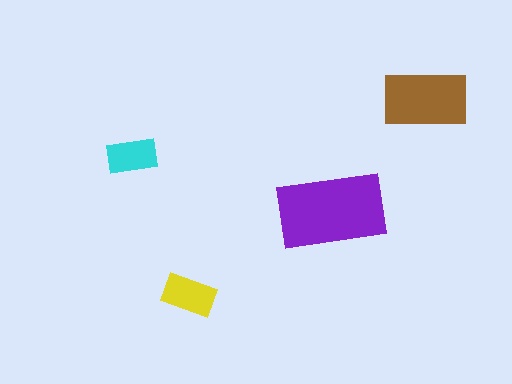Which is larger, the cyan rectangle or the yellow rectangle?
The yellow one.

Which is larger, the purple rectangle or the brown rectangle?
The purple one.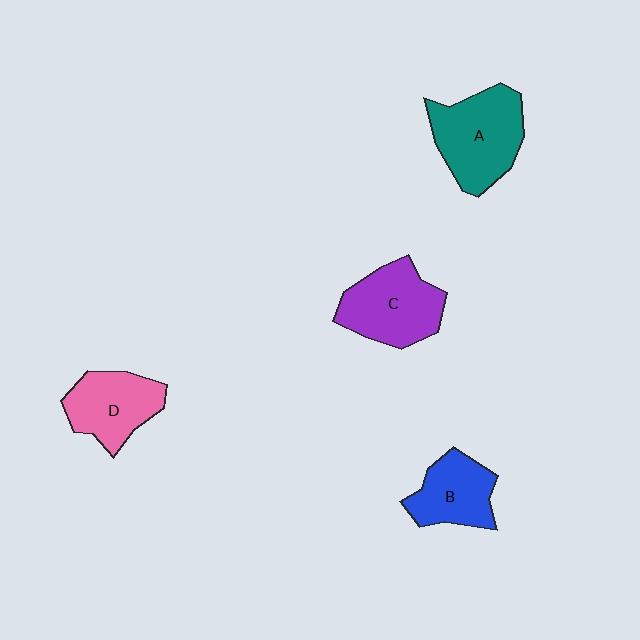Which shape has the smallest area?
Shape B (blue).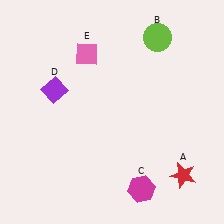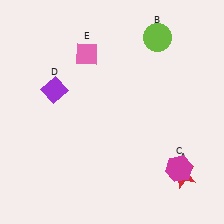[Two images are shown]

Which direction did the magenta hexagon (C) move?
The magenta hexagon (C) moved right.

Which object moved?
The magenta hexagon (C) moved right.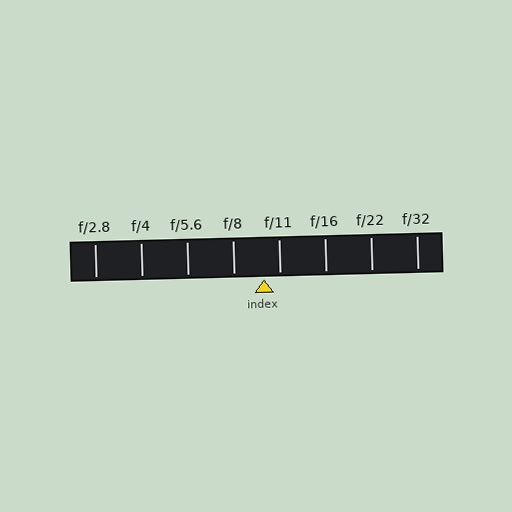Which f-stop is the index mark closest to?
The index mark is closest to f/11.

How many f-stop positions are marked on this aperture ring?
There are 8 f-stop positions marked.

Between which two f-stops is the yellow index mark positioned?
The index mark is between f/8 and f/11.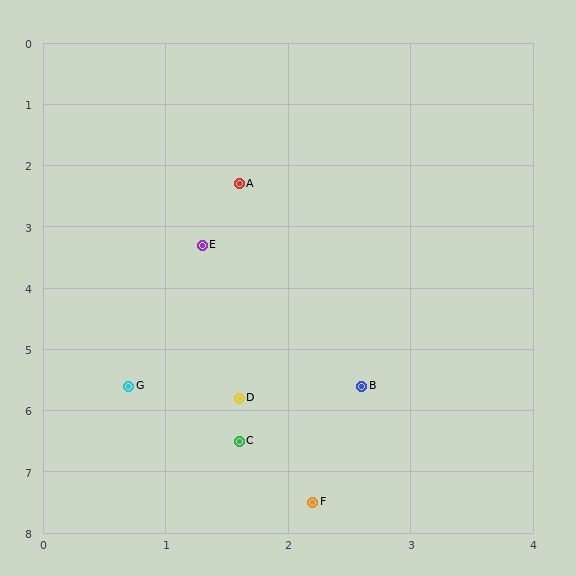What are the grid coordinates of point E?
Point E is at approximately (1.3, 3.3).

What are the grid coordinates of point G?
Point G is at approximately (0.7, 5.6).